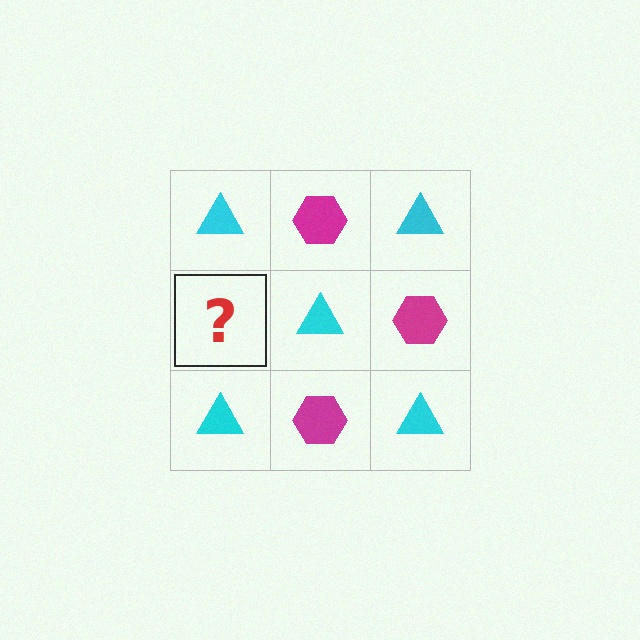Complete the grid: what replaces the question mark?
The question mark should be replaced with a magenta hexagon.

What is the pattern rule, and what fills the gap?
The rule is that it alternates cyan triangle and magenta hexagon in a checkerboard pattern. The gap should be filled with a magenta hexagon.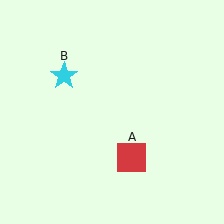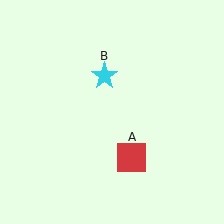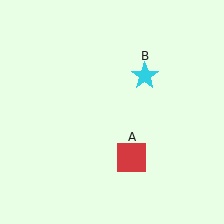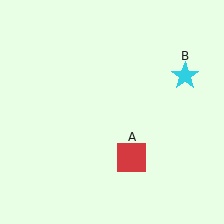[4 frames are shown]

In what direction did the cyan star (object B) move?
The cyan star (object B) moved right.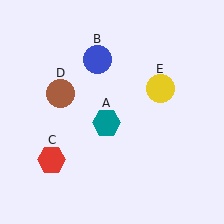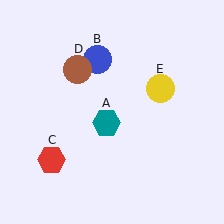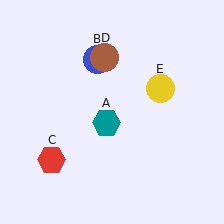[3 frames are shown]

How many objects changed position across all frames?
1 object changed position: brown circle (object D).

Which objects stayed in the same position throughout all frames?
Teal hexagon (object A) and blue circle (object B) and red hexagon (object C) and yellow circle (object E) remained stationary.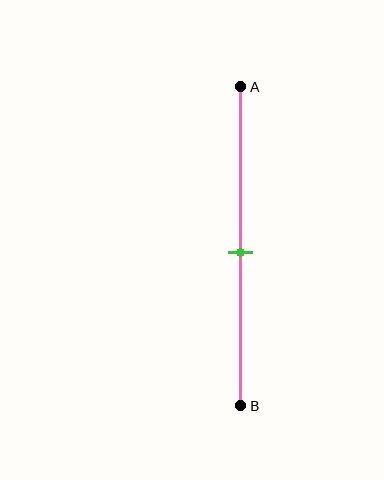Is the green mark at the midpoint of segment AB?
Yes, the mark is approximately at the midpoint.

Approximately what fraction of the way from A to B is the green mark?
The green mark is approximately 50% of the way from A to B.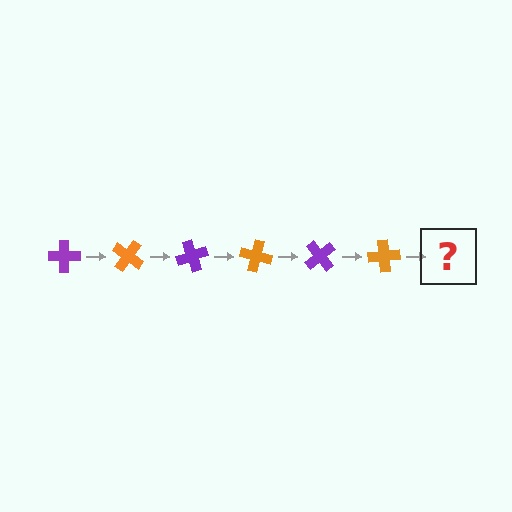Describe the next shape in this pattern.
It should be a purple cross, rotated 210 degrees from the start.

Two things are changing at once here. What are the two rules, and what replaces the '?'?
The two rules are that it rotates 35 degrees each step and the color cycles through purple and orange. The '?' should be a purple cross, rotated 210 degrees from the start.